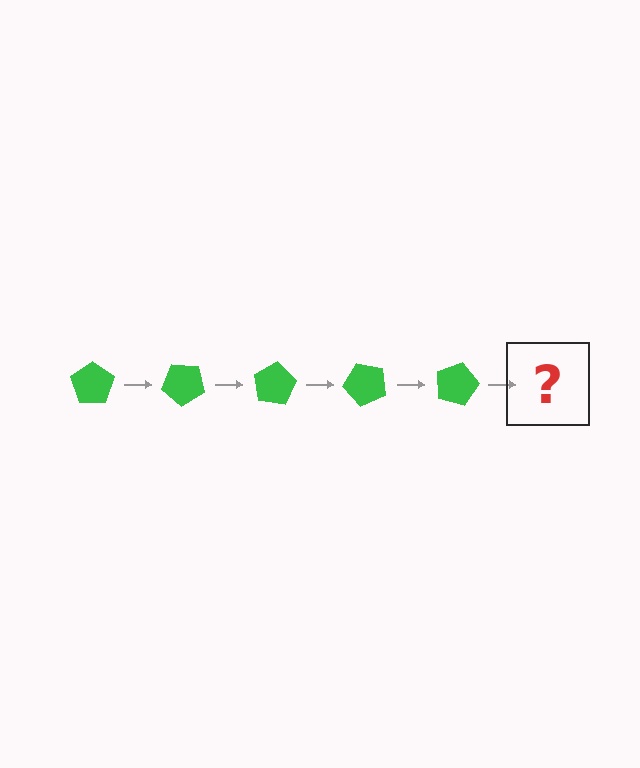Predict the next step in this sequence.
The next step is a green pentagon rotated 200 degrees.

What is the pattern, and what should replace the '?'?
The pattern is that the pentagon rotates 40 degrees each step. The '?' should be a green pentagon rotated 200 degrees.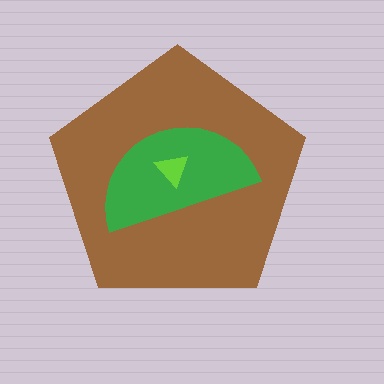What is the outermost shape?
The brown pentagon.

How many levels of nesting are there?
3.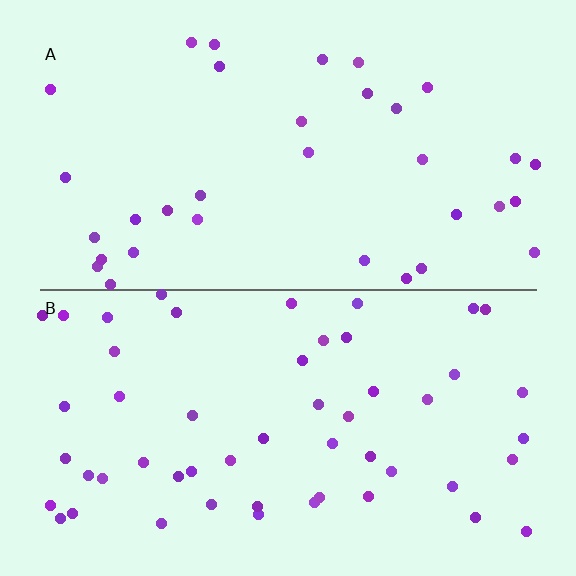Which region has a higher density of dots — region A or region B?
B (the bottom).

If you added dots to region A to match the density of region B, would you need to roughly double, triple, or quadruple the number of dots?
Approximately double.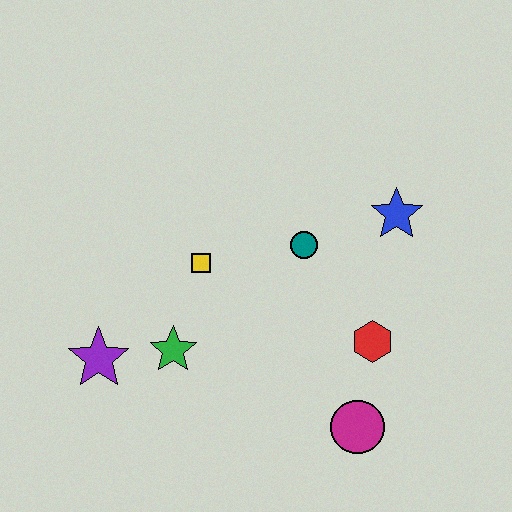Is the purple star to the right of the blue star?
No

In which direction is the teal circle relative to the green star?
The teal circle is to the right of the green star.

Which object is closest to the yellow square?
The green star is closest to the yellow square.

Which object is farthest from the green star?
The blue star is farthest from the green star.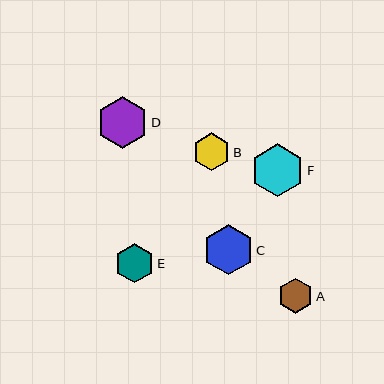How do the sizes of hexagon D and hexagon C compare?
Hexagon D and hexagon C are approximately the same size.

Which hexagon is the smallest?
Hexagon A is the smallest with a size of approximately 35 pixels.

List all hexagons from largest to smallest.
From largest to smallest: F, D, C, E, B, A.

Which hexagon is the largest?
Hexagon F is the largest with a size of approximately 53 pixels.